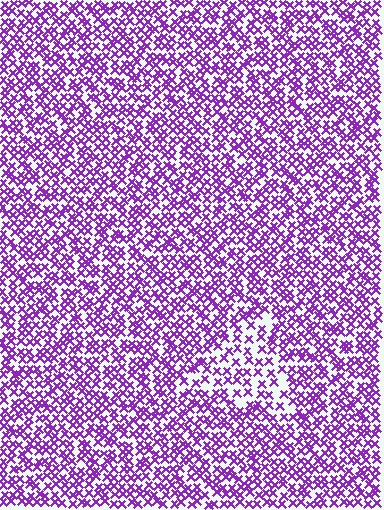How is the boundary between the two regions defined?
The boundary is defined by a change in element density (approximately 1.7x ratio). All elements are the same color, size, and shape.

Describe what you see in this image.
The image contains small purple elements arranged at two different densities. A triangle-shaped region is visible where the elements are less densely packed than the surrounding area.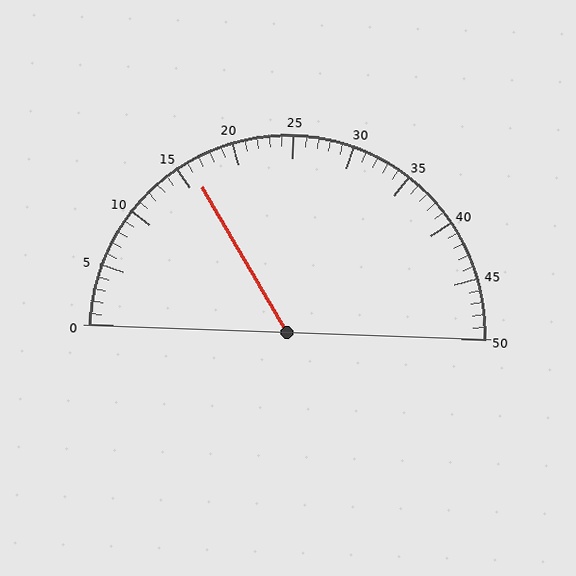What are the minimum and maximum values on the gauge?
The gauge ranges from 0 to 50.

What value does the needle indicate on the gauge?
The needle indicates approximately 16.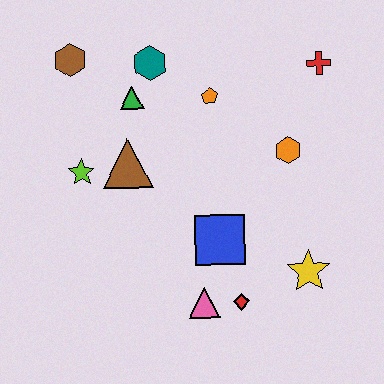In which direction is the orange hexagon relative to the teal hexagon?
The orange hexagon is to the right of the teal hexagon.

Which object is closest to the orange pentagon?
The teal hexagon is closest to the orange pentagon.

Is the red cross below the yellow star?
No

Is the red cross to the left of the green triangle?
No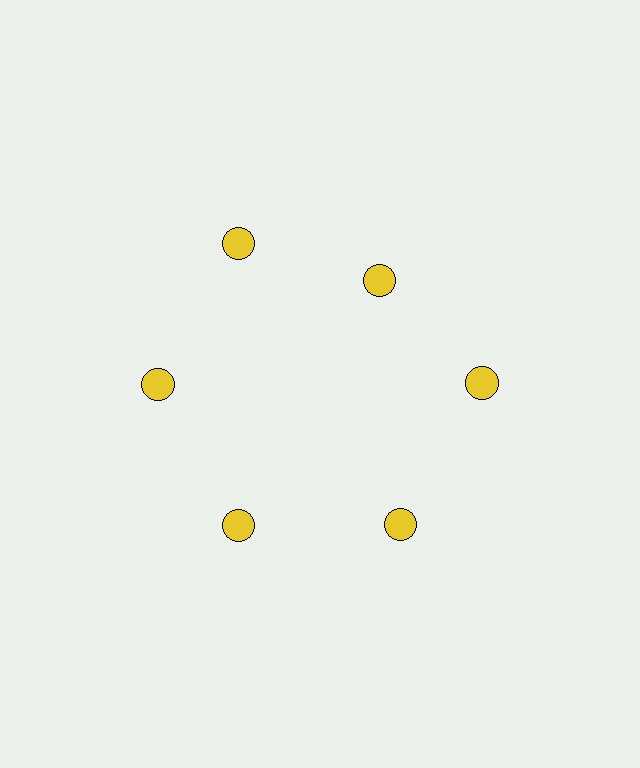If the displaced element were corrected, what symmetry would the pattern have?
It would have 6-fold rotational symmetry — the pattern would map onto itself every 60 degrees.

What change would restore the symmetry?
The symmetry would be restored by moving it outward, back onto the ring so that all 6 circles sit at equal angles and equal distance from the center.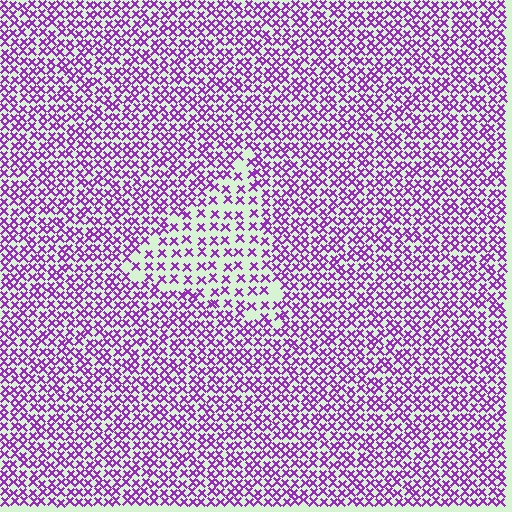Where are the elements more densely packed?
The elements are more densely packed outside the triangle boundary.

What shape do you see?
I see a triangle.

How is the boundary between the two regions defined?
The boundary is defined by a change in element density (approximately 1.9x ratio). All elements are the same color, size, and shape.